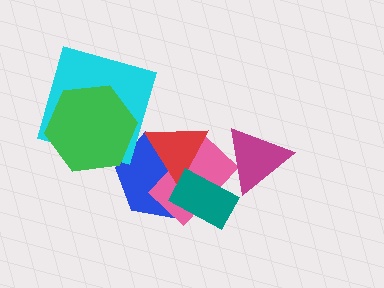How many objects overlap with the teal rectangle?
3 objects overlap with the teal rectangle.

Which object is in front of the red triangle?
The teal rectangle is in front of the red triangle.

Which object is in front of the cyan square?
The green hexagon is in front of the cyan square.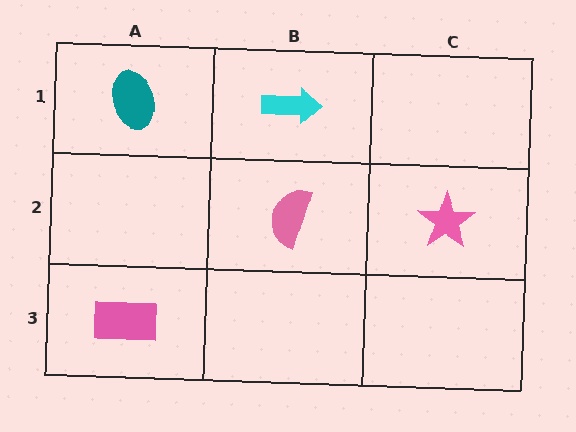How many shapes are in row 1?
2 shapes.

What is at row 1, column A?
A teal ellipse.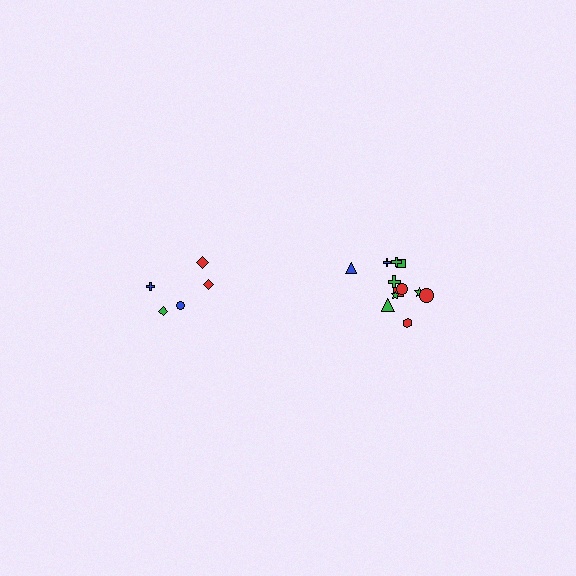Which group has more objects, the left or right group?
The right group.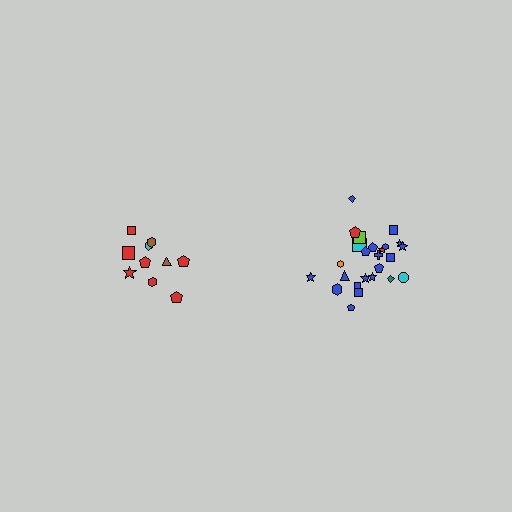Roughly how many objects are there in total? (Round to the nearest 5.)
Roughly 35 objects in total.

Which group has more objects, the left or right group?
The right group.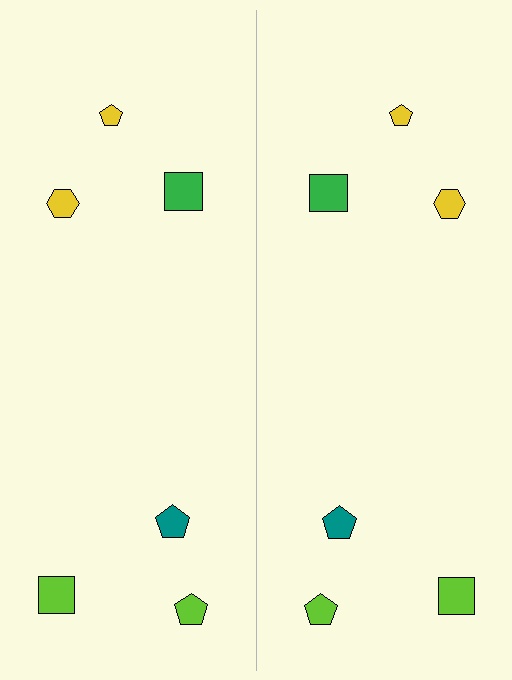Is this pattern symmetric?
Yes, this pattern has bilateral (reflection) symmetry.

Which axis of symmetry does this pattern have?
The pattern has a vertical axis of symmetry running through the center of the image.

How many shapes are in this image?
There are 12 shapes in this image.